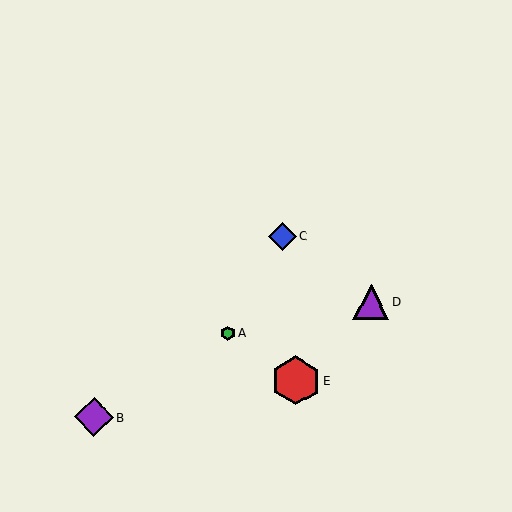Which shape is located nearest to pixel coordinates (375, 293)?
The purple triangle (labeled D) at (371, 302) is nearest to that location.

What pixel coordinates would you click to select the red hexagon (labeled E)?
Click at (296, 381) to select the red hexagon E.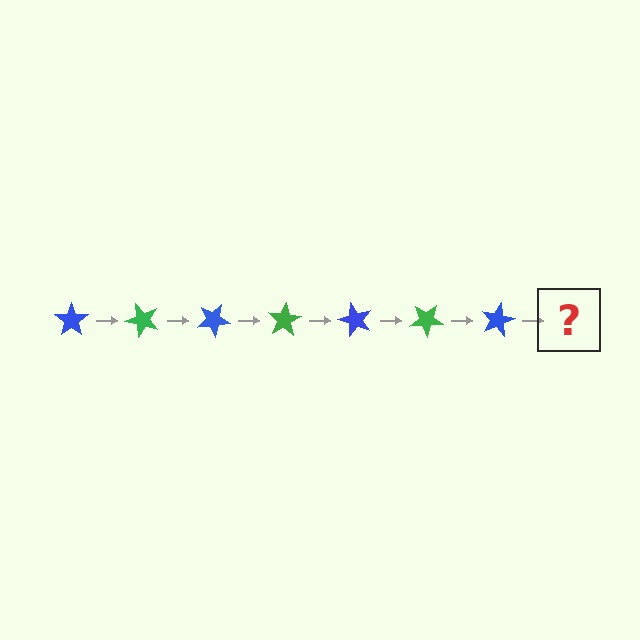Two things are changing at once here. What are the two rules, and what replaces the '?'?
The two rules are that it rotates 50 degrees each step and the color cycles through blue and green. The '?' should be a green star, rotated 350 degrees from the start.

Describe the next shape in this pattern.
It should be a green star, rotated 350 degrees from the start.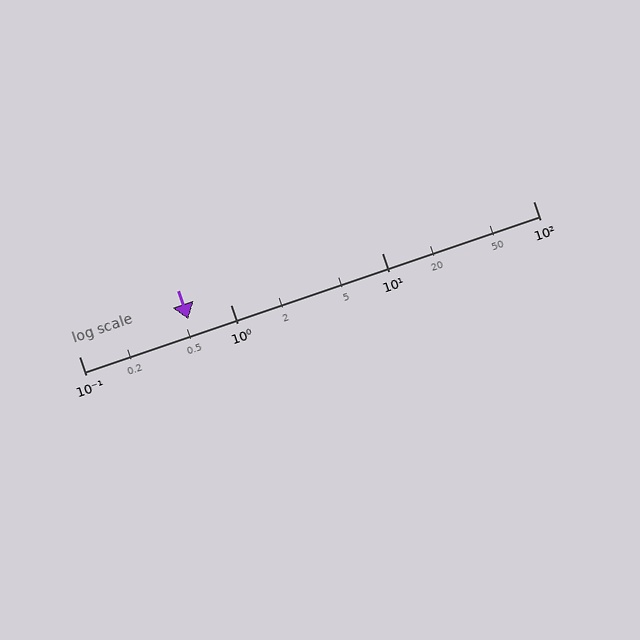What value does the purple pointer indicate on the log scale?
The pointer indicates approximately 0.53.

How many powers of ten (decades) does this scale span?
The scale spans 3 decades, from 0.1 to 100.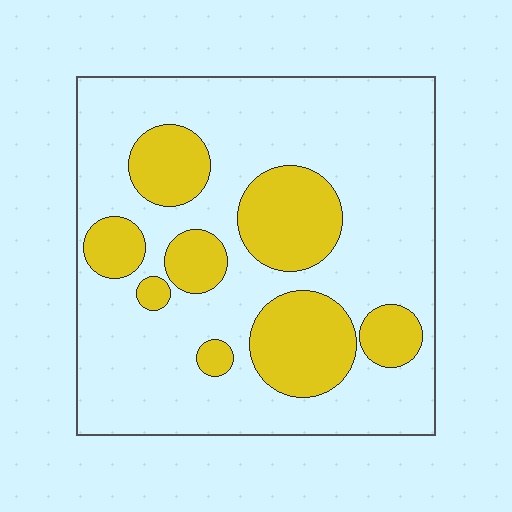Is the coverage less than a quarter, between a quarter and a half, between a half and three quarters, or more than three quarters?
Between a quarter and a half.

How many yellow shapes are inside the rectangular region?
8.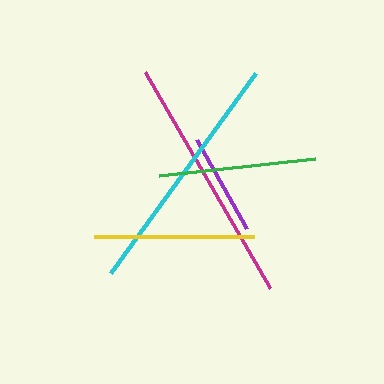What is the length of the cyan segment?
The cyan segment is approximately 247 pixels long.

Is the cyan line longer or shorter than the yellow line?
The cyan line is longer than the yellow line.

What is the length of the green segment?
The green segment is approximately 157 pixels long.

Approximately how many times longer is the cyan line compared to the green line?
The cyan line is approximately 1.6 times the length of the green line.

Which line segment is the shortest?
The purple line is the shortest at approximately 103 pixels.